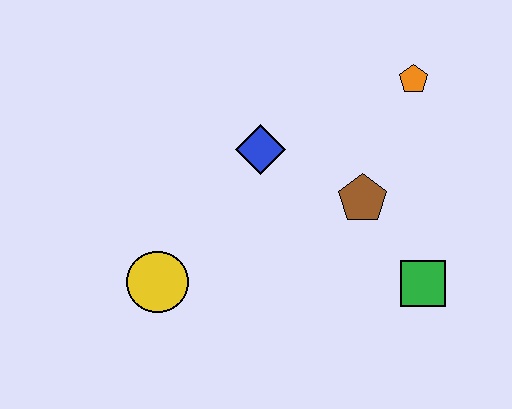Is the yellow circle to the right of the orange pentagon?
No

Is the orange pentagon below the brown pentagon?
No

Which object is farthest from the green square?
The yellow circle is farthest from the green square.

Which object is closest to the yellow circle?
The blue diamond is closest to the yellow circle.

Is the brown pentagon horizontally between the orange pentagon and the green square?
No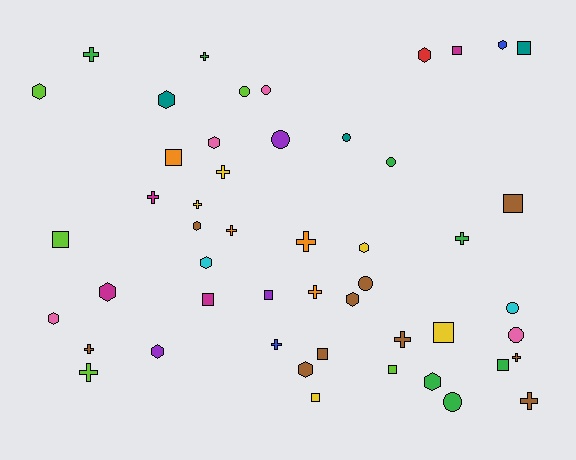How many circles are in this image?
There are 9 circles.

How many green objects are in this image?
There are 7 green objects.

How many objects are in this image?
There are 50 objects.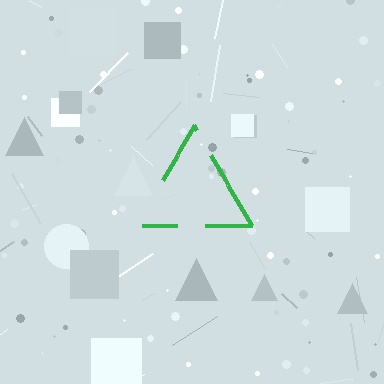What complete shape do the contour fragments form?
The contour fragments form a triangle.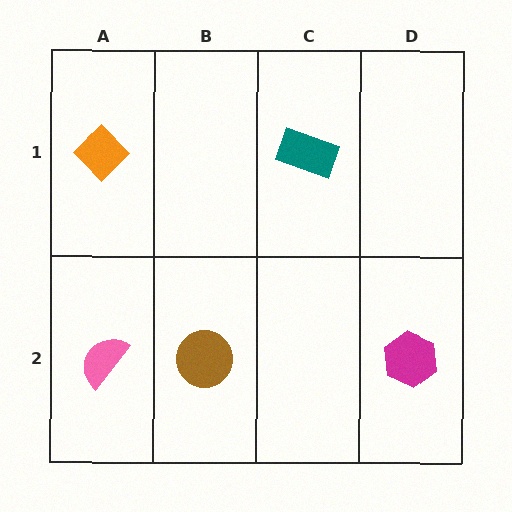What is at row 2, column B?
A brown circle.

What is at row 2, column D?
A magenta hexagon.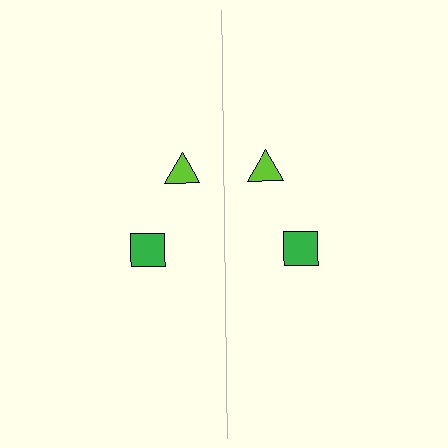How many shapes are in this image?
There are 4 shapes in this image.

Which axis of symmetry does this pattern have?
The pattern has a vertical axis of symmetry running through the center of the image.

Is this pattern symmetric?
Yes, this pattern has bilateral (reflection) symmetry.